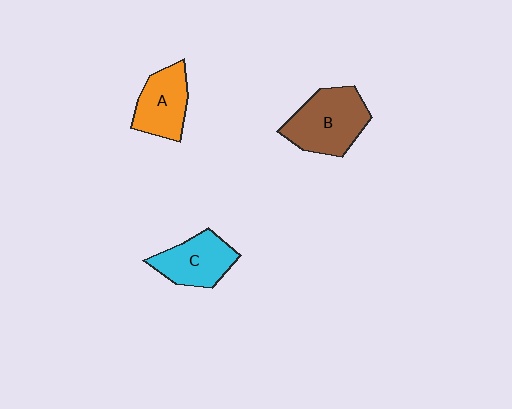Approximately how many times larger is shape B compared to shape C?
Approximately 1.3 times.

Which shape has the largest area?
Shape B (brown).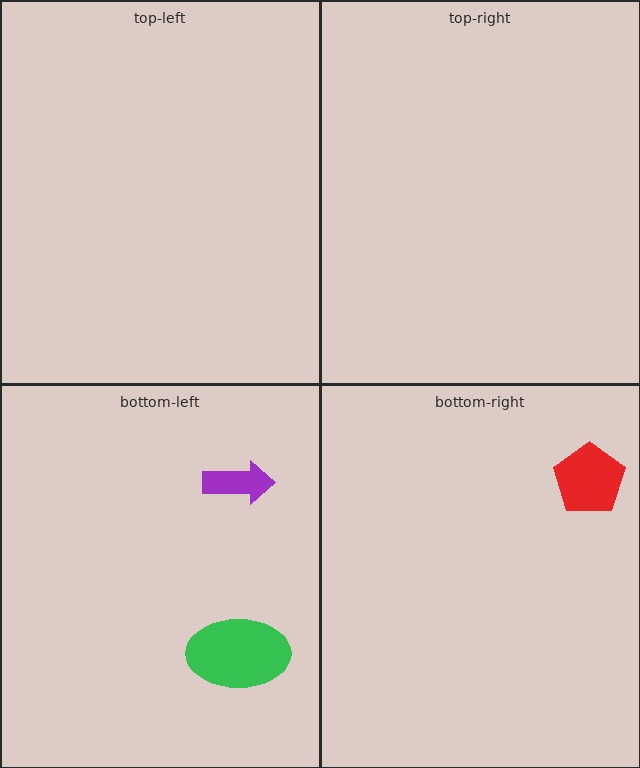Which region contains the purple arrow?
The bottom-left region.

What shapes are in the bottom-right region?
The red pentagon.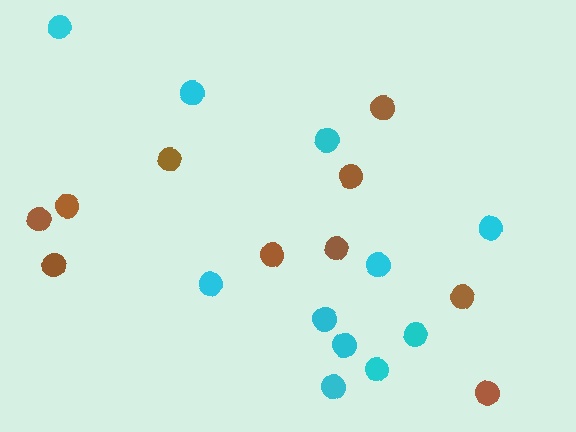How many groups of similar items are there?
There are 2 groups: one group of cyan circles (11) and one group of brown circles (10).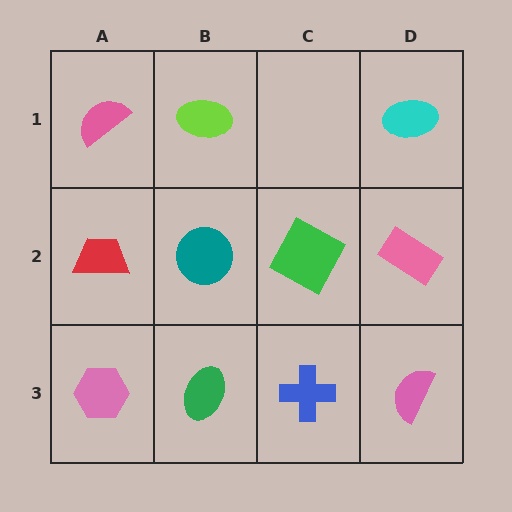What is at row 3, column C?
A blue cross.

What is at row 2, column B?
A teal circle.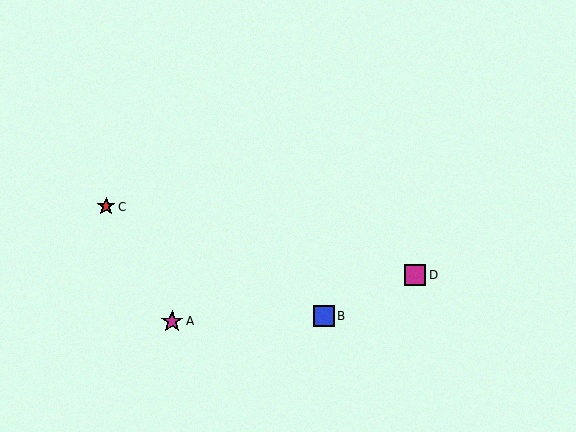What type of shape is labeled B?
Shape B is a blue square.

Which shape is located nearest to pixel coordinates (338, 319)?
The blue square (labeled B) at (324, 316) is nearest to that location.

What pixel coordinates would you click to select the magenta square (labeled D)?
Click at (415, 275) to select the magenta square D.